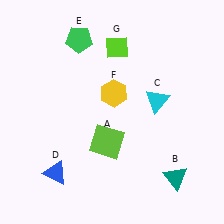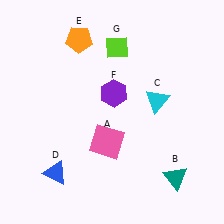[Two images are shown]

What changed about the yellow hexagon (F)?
In Image 1, F is yellow. In Image 2, it changed to purple.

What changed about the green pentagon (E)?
In Image 1, E is green. In Image 2, it changed to orange.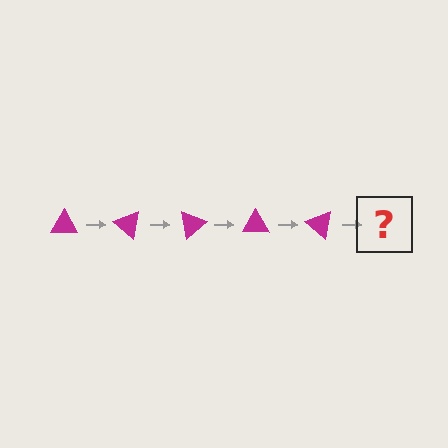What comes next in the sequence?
The next element should be a magenta triangle rotated 200 degrees.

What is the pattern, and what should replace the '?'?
The pattern is that the triangle rotates 40 degrees each step. The '?' should be a magenta triangle rotated 200 degrees.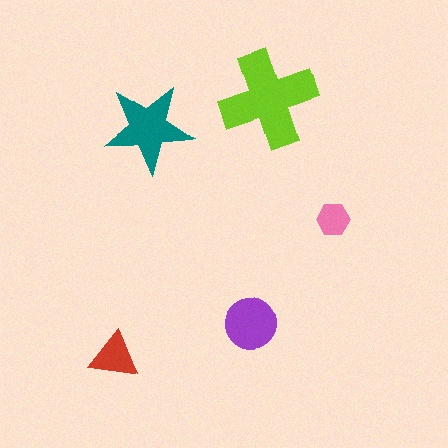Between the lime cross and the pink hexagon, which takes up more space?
The lime cross.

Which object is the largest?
The lime cross.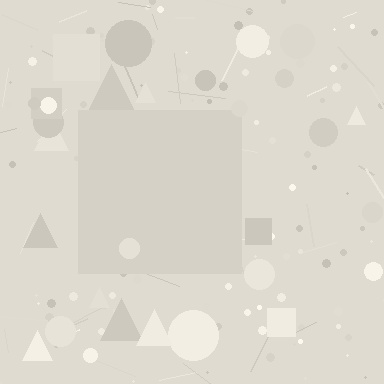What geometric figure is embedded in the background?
A square is embedded in the background.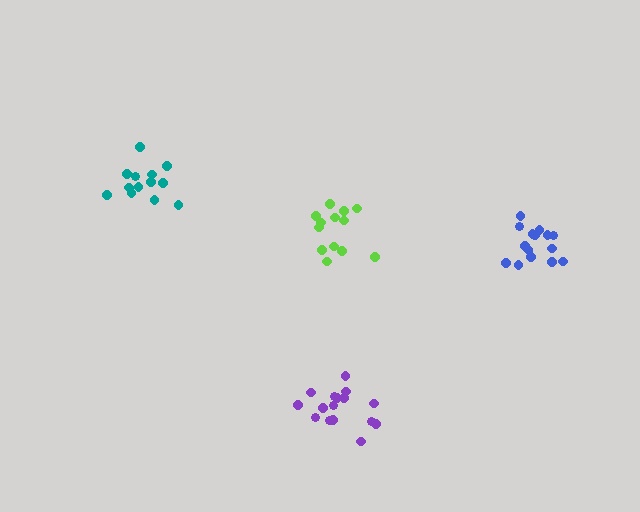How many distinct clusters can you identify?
There are 4 distinct clusters.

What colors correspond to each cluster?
The clusters are colored: lime, blue, purple, teal.